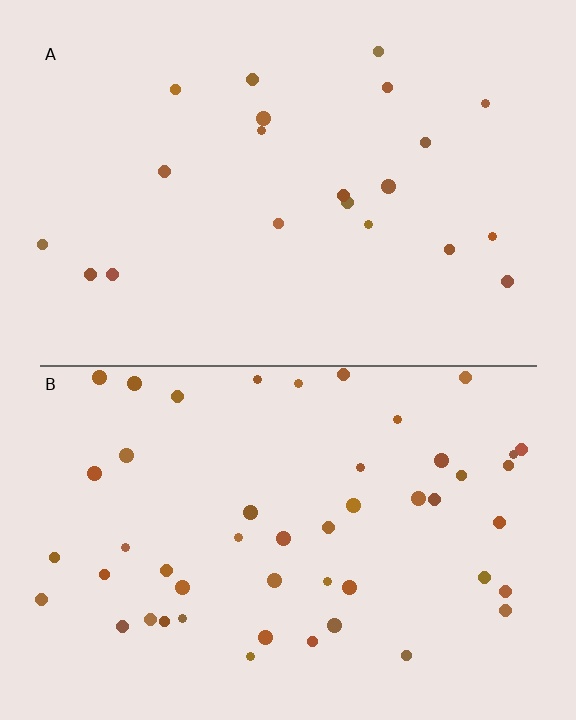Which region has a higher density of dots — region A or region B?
B (the bottom).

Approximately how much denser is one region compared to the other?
Approximately 2.3× — region B over region A.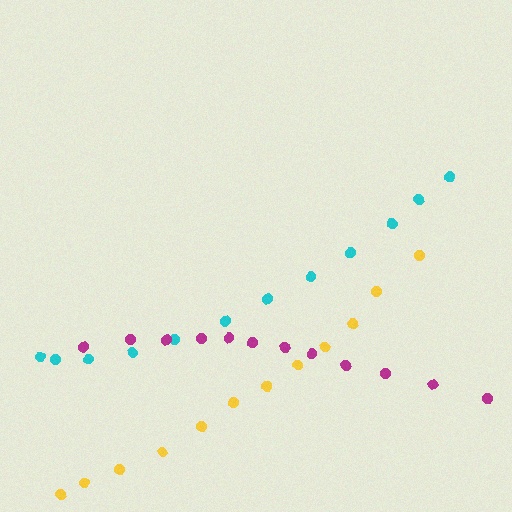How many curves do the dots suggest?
There are 3 distinct paths.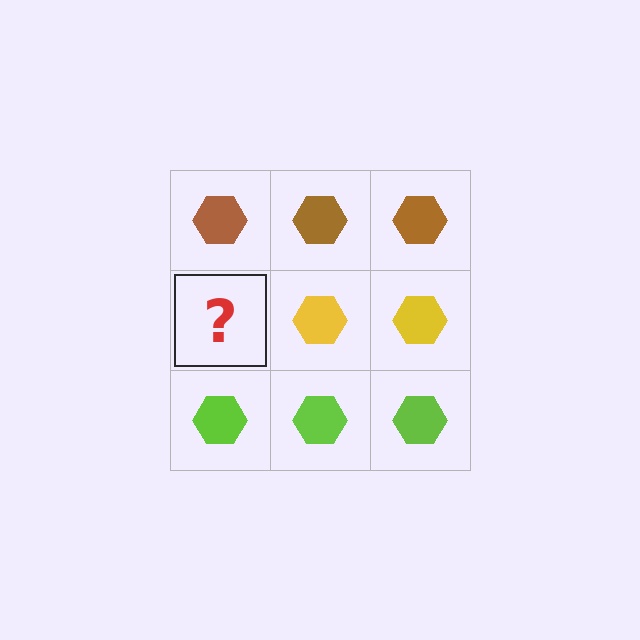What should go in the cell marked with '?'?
The missing cell should contain a yellow hexagon.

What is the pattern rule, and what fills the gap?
The rule is that each row has a consistent color. The gap should be filled with a yellow hexagon.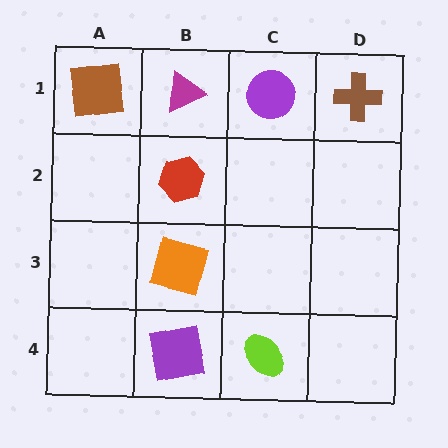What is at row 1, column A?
A brown square.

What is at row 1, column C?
A purple circle.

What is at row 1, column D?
A brown cross.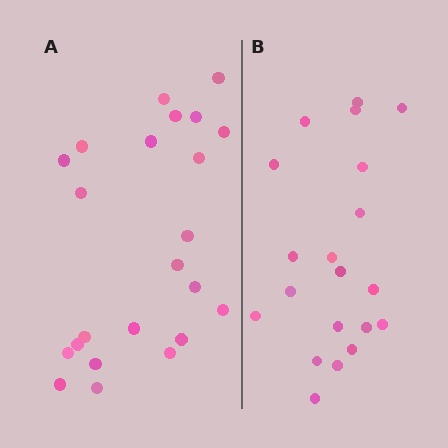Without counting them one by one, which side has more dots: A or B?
Region A (the left region) has more dots.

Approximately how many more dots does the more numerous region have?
Region A has just a few more — roughly 2 or 3 more dots than region B.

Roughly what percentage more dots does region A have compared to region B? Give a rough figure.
About 15% more.